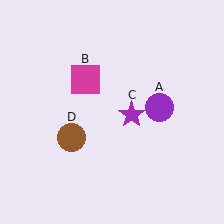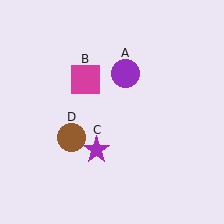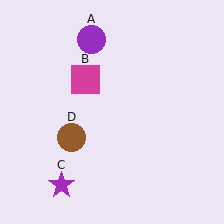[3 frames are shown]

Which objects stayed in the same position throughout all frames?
Magenta square (object B) and brown circle (object D) remained stationary.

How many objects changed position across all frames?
2 objects changed position: purple circle (object A), purple star (object C).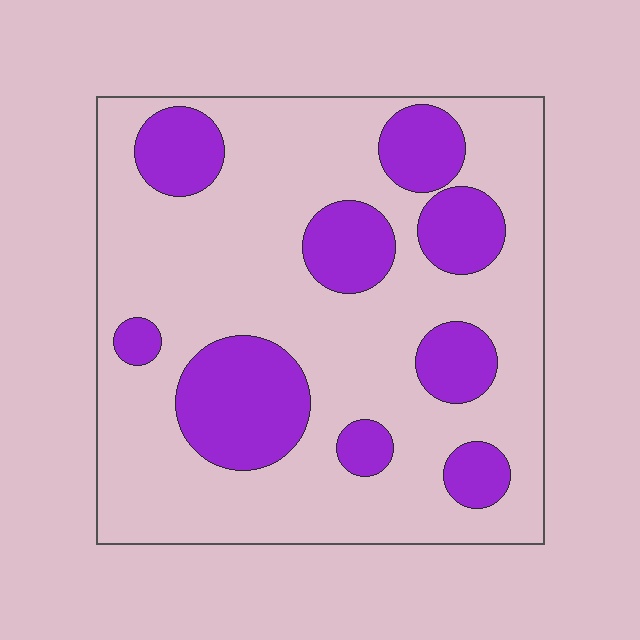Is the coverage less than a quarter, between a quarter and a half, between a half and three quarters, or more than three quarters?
Between a quarter and a half.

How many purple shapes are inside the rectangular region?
9.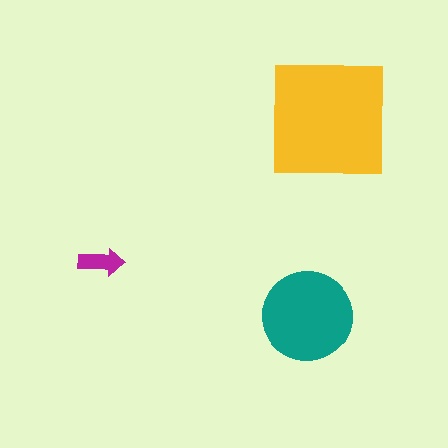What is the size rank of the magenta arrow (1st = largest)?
3rd.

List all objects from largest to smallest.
The yellow square, the teal circle, the magenta arrow.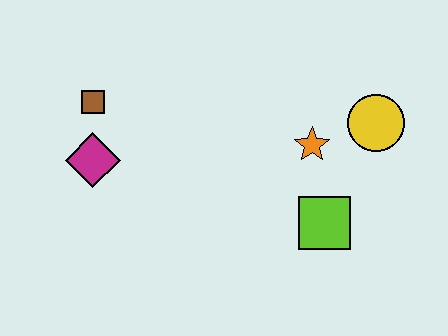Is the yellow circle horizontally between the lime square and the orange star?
No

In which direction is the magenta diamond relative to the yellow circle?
The magenta diamond is to the left of the yellow circle.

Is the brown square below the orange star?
No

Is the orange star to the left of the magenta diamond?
No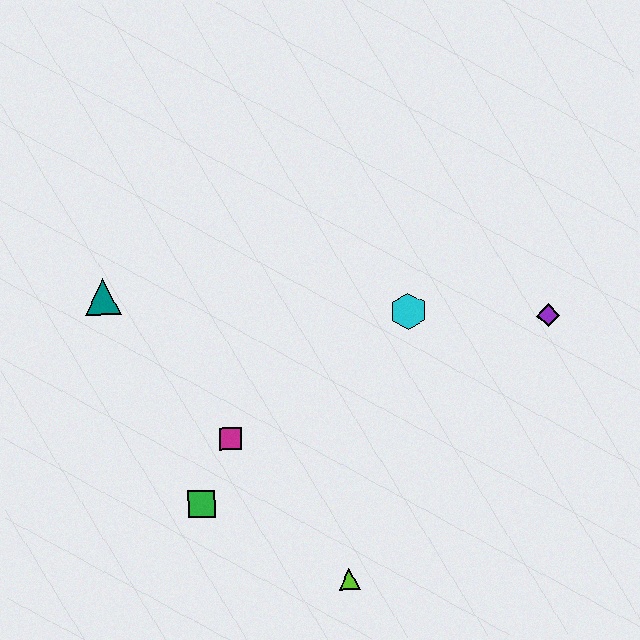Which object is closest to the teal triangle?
The magenta square is closest to the teal triangle.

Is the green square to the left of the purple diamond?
Yes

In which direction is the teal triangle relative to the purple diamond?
The teal triangle is to the left of the purple diamond.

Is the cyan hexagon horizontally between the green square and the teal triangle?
No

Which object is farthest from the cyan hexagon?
The teal triangle is farthest from the cyan hexagon.